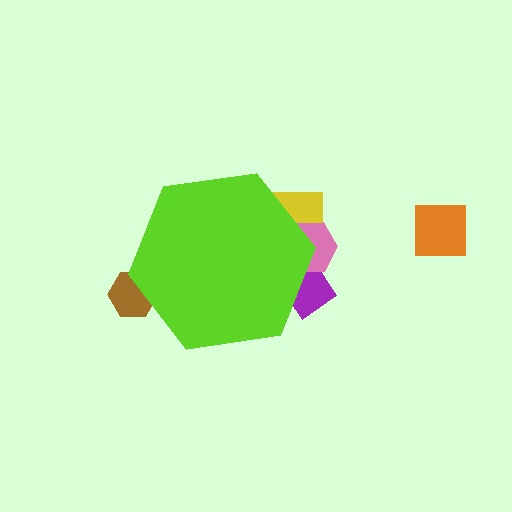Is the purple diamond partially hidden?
Yes, the purple diamond is partially hidden behind the lime hexagon.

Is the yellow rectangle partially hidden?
Yes, the yellow rectangle is partially hidden behind the lime hexagon.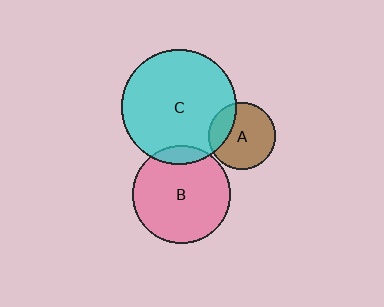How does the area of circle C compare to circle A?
Approximately 2.9 times.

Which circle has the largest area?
Circle C (cyan).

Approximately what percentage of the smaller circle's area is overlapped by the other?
Approximately 10%.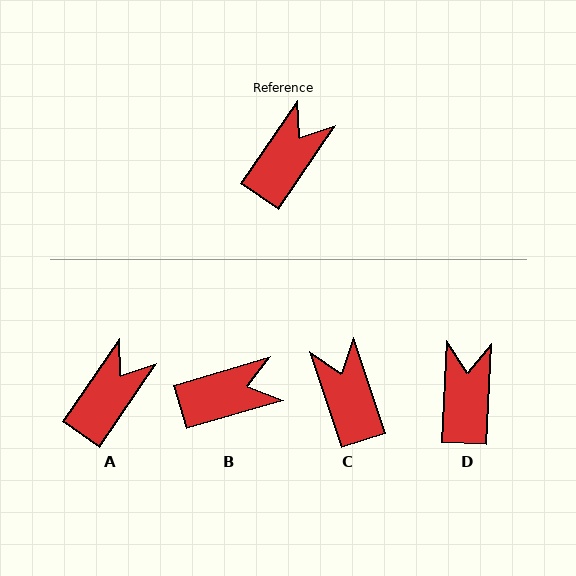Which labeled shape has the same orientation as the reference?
A.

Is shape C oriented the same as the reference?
No, it is off by about 53 degrees.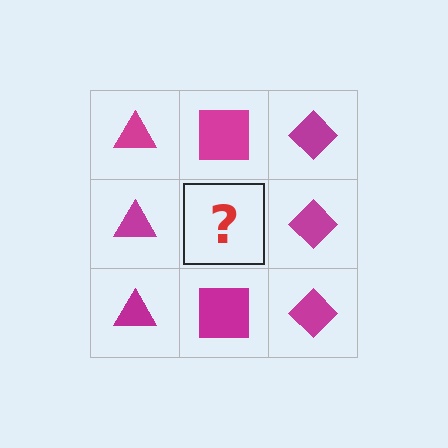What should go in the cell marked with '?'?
The missing cell should contain a magenta square.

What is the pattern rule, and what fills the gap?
The rule is that each column has a consistent shape. The gap should be filled with a magenta square.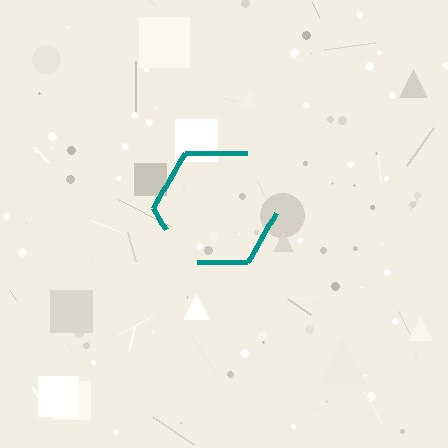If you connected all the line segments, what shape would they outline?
They would outline a hexagon.